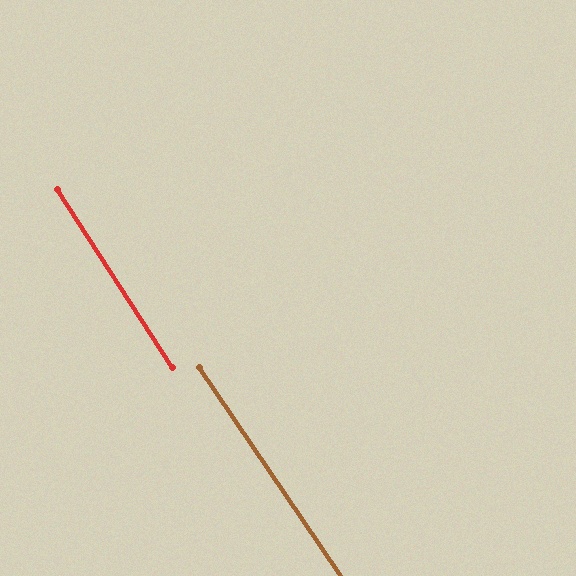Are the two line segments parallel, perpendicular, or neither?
Parallel — their directions differ by only 1.6°.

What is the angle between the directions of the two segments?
Approximately 2 degrees.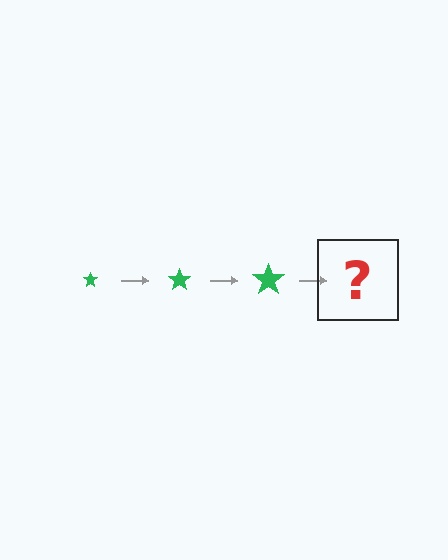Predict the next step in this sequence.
The next step is a green star, larger than the previous one.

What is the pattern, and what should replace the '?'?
The pattern is that the star gets progressively larger each step. The '?' should be a green star, larger than the previous one.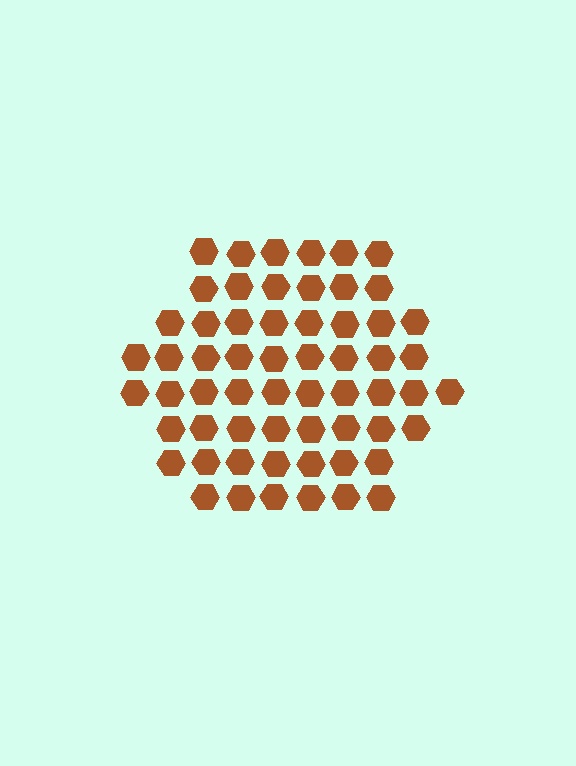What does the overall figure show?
The overall figure shows a hexagon.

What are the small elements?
The small elements are hexagons.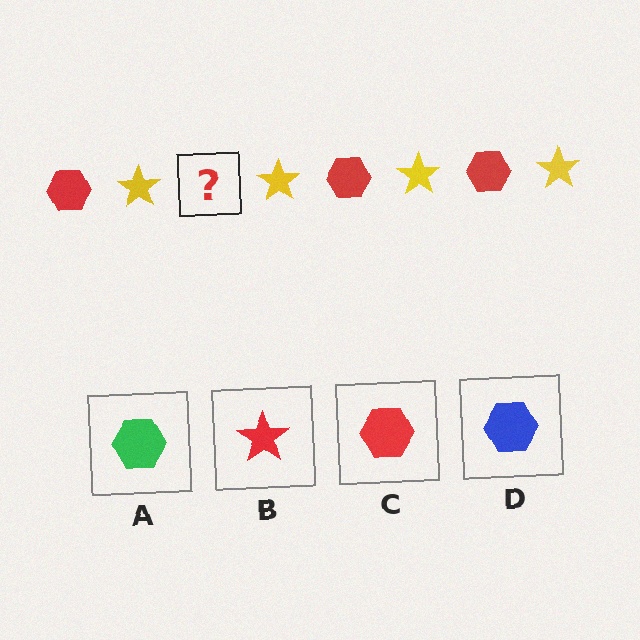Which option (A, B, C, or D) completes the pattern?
C.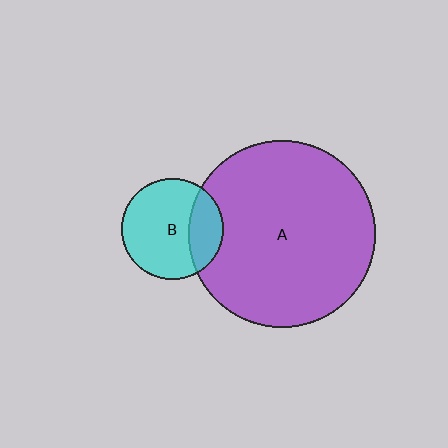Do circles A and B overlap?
Yes.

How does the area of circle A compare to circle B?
Approximately 3.4 times.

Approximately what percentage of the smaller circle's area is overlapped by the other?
Approximately 25%.